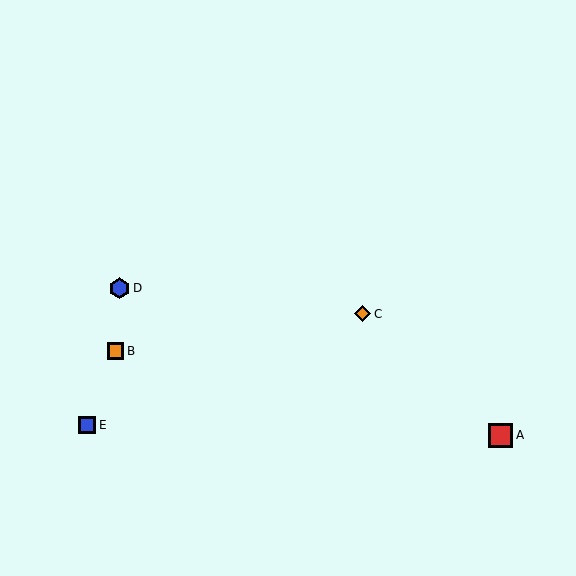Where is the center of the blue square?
The center of the blue square is at (87, 425).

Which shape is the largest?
The red square (labeled A) is the largest.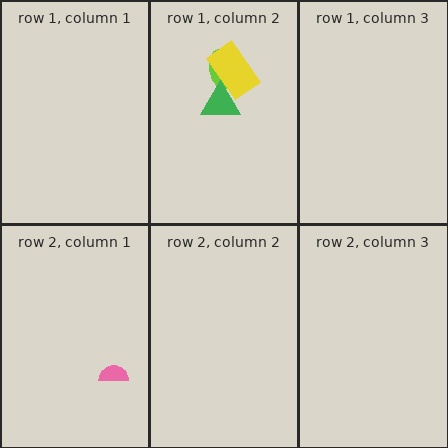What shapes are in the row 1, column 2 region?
The lime ellipse, the green triangle, the yellow rectangle.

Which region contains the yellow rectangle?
The row 1, column 2 region.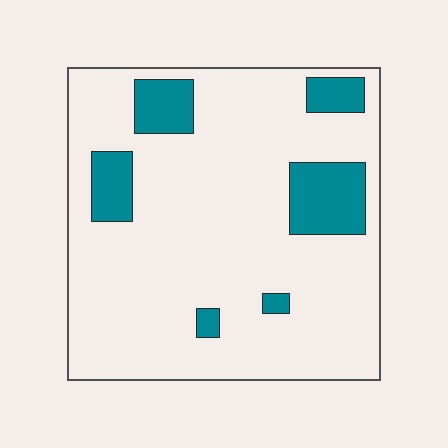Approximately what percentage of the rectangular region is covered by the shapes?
Approximately 15%.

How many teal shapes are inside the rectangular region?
6.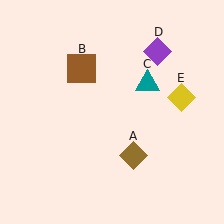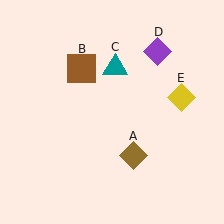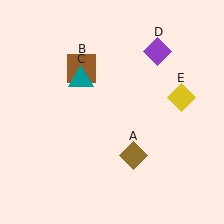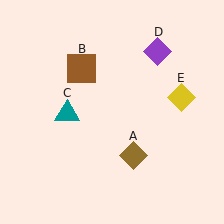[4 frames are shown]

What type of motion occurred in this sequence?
The teal triangle (object C) rotated counterclockwise around the center of the scene.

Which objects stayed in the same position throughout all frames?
Brown diamond (object A) and brown square (object B) and purple diamond (object D) and yellow diamond (object E) remained stationary.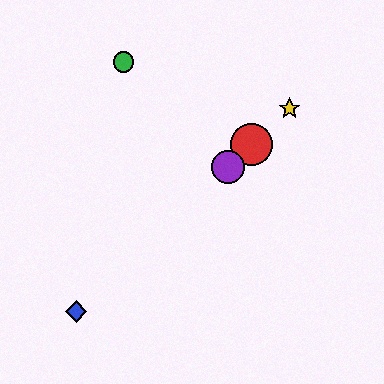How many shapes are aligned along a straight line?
4 shapes (the red circle, the blue diamond, the yellow star, the purple circle) are aligned along a straight line.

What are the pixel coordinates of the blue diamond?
The blue diamond is at (76, 312).